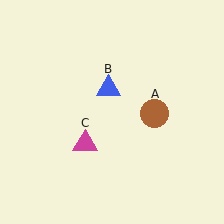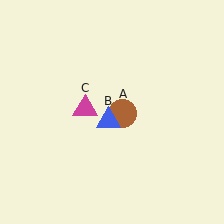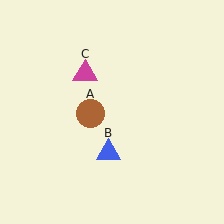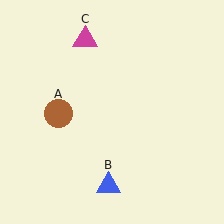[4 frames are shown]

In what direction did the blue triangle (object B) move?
The blue triangle (object B) moved down.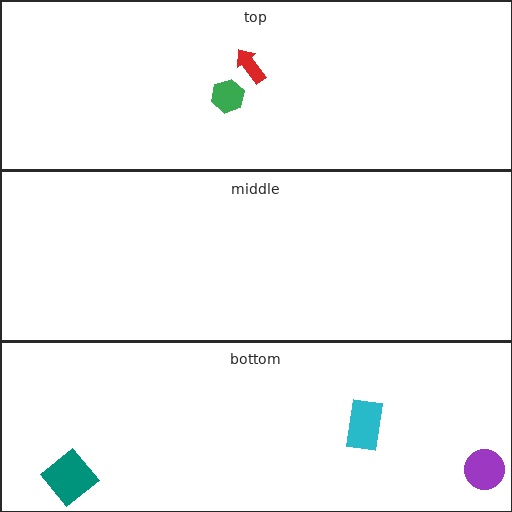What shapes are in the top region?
The red arrow, the green hexagon.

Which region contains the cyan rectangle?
The bottom region.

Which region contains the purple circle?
The bottom region.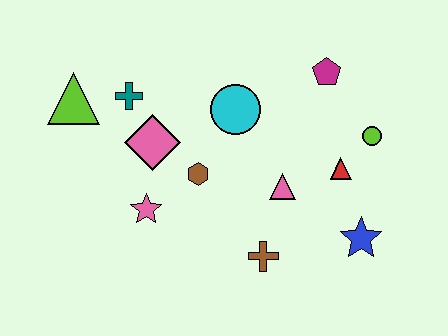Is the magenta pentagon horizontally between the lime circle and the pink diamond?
Yes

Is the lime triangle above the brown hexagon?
Yes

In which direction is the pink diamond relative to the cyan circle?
The pink diamond is to the left of the cyan circle.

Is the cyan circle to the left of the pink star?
No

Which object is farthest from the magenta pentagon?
The lime triangle is farthest from the magenta pentagon.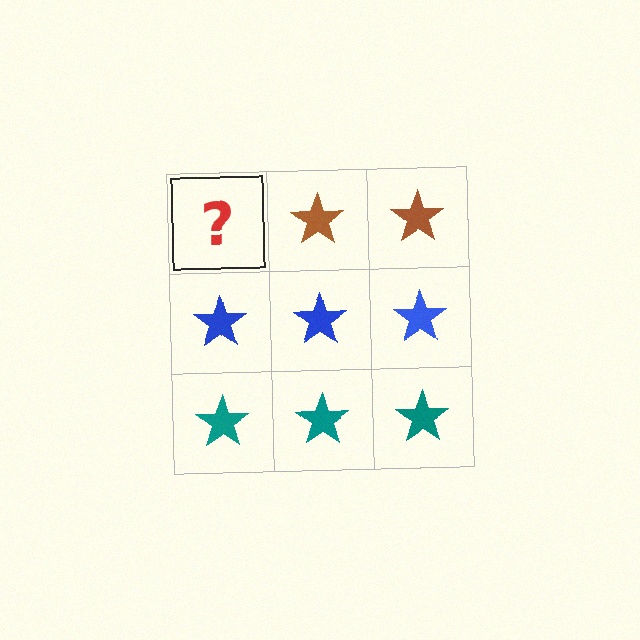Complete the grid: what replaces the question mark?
The question mark should be replaced with a brown star.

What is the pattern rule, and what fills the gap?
The rule is that each row has a consistent color. The gap should be filled with a brown star.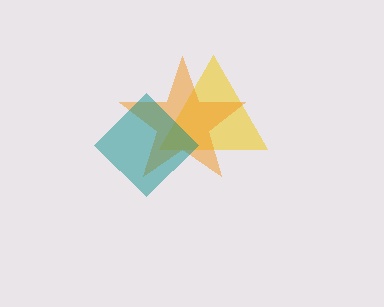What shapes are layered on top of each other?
The layered shapes are: a yellow triangle, an orange star, a teal diamond.